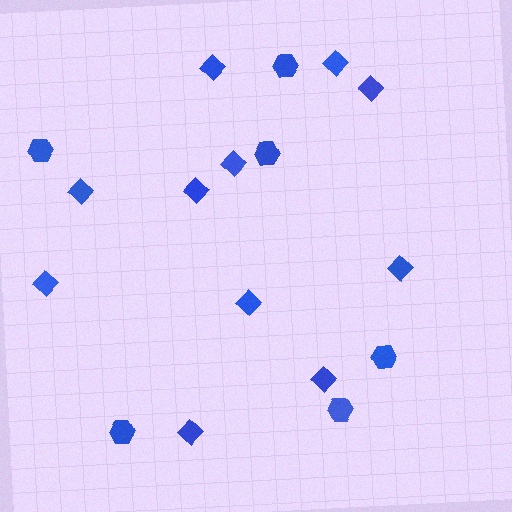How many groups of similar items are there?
There are 2 groups: one group of diamonds (11) and one group of hexagons (6).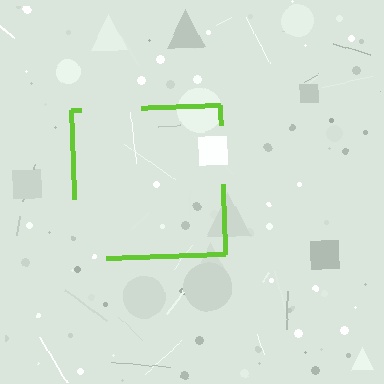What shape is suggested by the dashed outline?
The dashed outline suggests a square.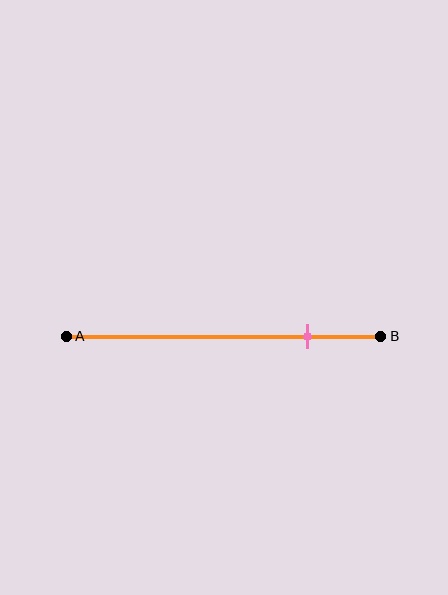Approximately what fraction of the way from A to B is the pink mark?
The pink mark is approximately 75% of the way from A to B.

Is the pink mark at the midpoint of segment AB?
No, the mark is at about 75% from A, not at the 50% midpoint.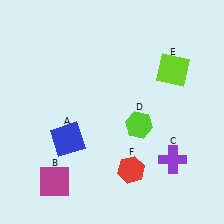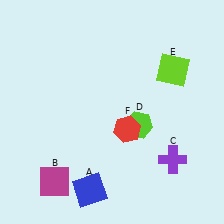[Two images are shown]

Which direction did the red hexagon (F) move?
The red hexagon (F) moved up.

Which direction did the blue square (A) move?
The blue square (A) moved down.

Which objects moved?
The objects that moved are: the blue square (A), the red hexagon (F).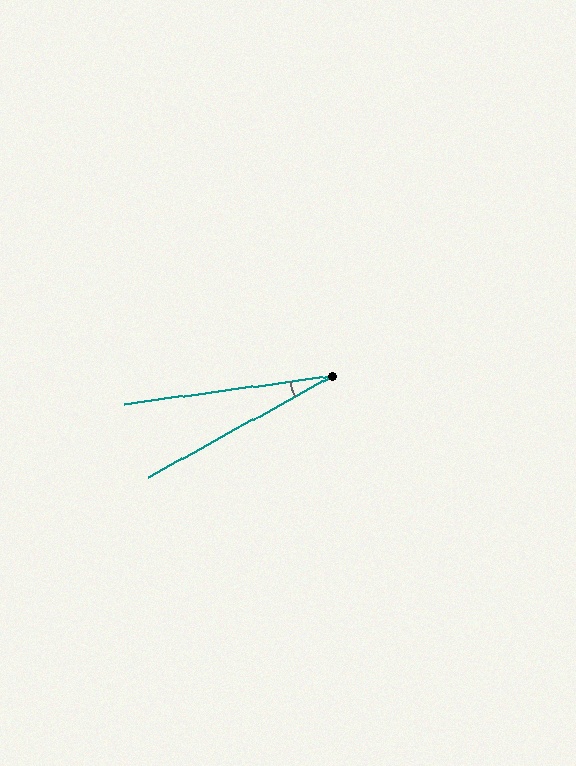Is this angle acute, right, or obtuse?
It is acute.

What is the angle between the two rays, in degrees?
Approximately 21 degrees.